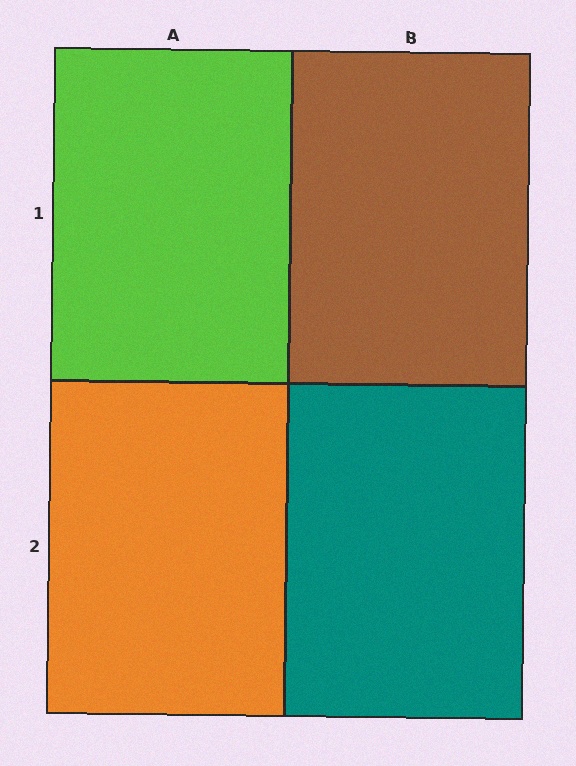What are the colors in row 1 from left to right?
Lime, brown.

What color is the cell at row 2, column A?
Orange.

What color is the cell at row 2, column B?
Teal.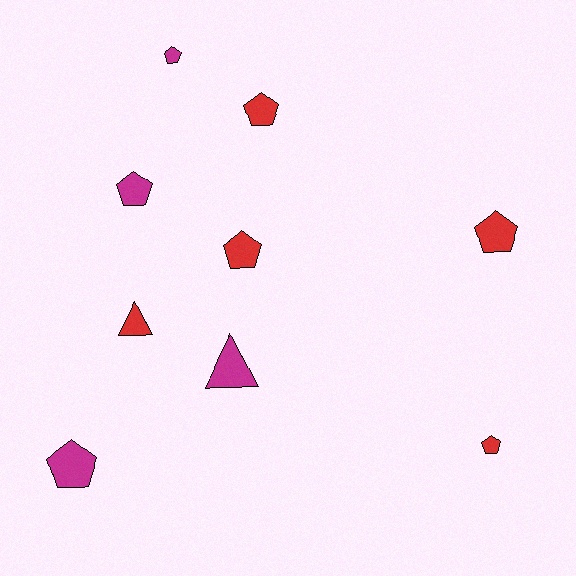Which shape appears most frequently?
Pentagon, with 7 objects.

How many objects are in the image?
There are 9 objects.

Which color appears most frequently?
Red, with 5 objects.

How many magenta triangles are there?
There is 1 magenta triangle.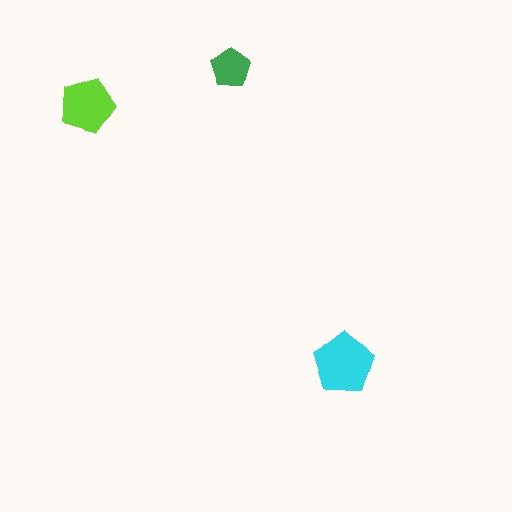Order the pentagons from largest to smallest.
the cyan one, the lime one, the green one.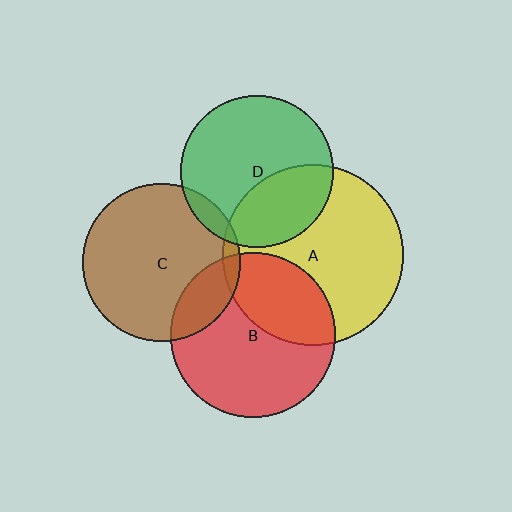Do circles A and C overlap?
Yes.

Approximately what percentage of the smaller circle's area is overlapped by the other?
Approximately 5%.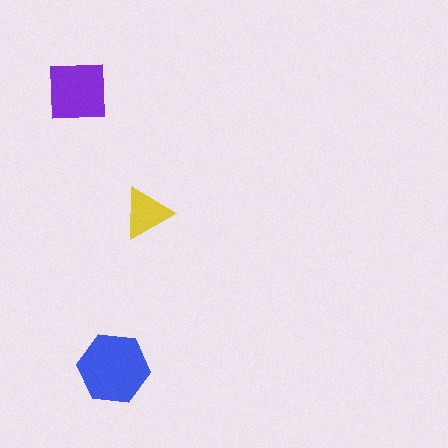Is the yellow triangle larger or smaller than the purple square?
Smaller.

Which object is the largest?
The blue hexagon.